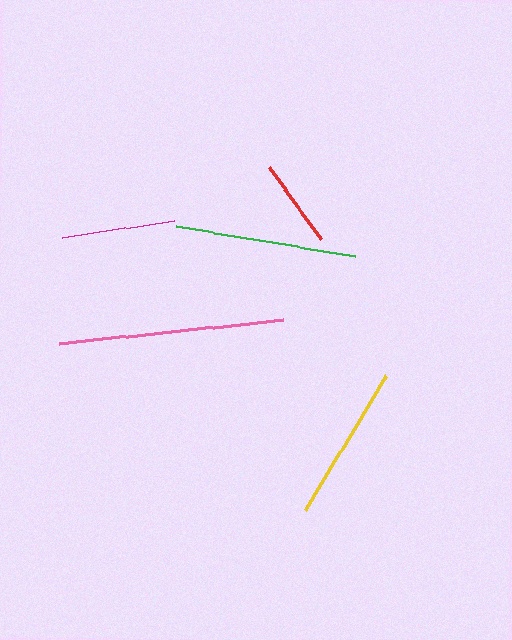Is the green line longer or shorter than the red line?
The green line is longer than the red line.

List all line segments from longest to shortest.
From longest to shortest: pink, green, yellow, magenta, red.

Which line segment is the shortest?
The red line is the shortest at approximately 88 pixels.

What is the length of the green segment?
The green segment is approximately 182 pixels long.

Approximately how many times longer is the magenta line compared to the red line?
The magenta line is approximately 1.3 times the length of the red line.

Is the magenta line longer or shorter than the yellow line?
The yellow line is longer than the magenta line.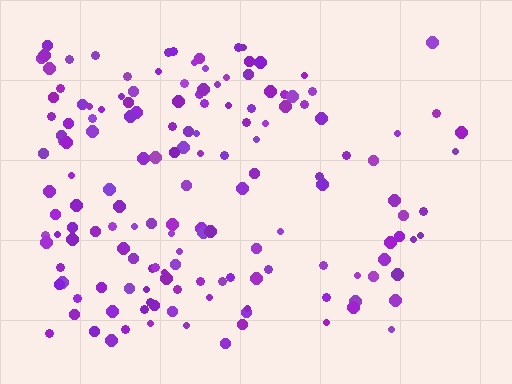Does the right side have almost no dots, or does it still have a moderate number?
Still a moderate number, just noticeably fewer than the left.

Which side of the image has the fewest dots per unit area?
The right.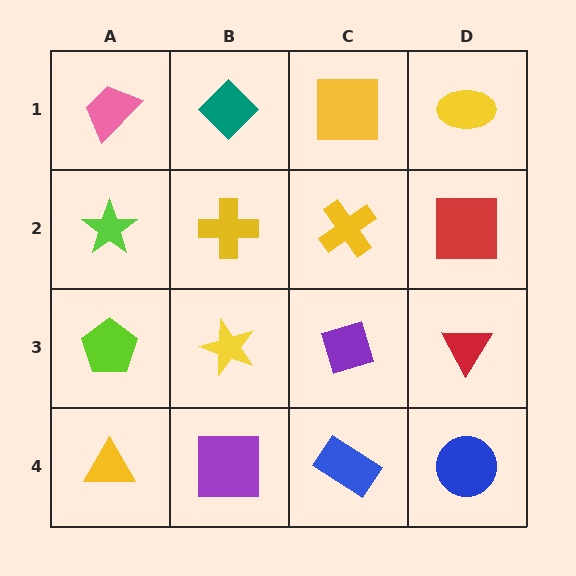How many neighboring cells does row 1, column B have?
3.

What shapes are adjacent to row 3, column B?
A yellow cross (row 2, column B), a purple square (row 4, column B), a lime pentagon (row 3, column A), a purple diamond (row 3, column C).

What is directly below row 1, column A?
A lime star.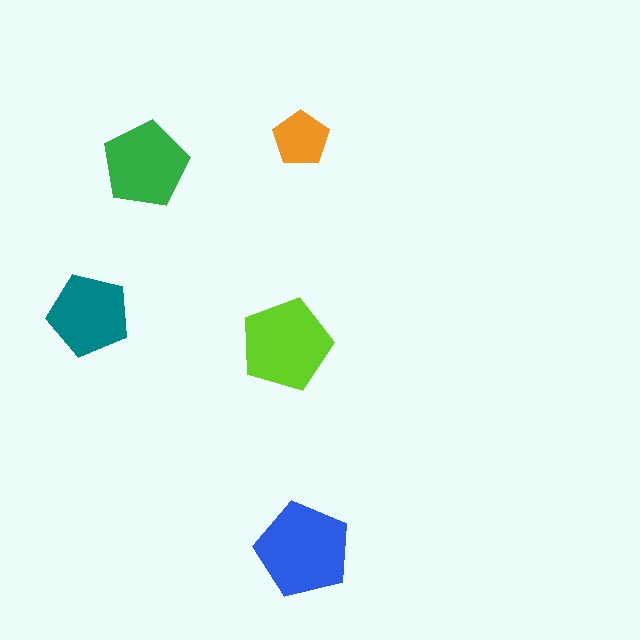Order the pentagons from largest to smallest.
the blue one, the lime one, the green one, the teal one, the orange one.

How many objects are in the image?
There are 5 objects in the image.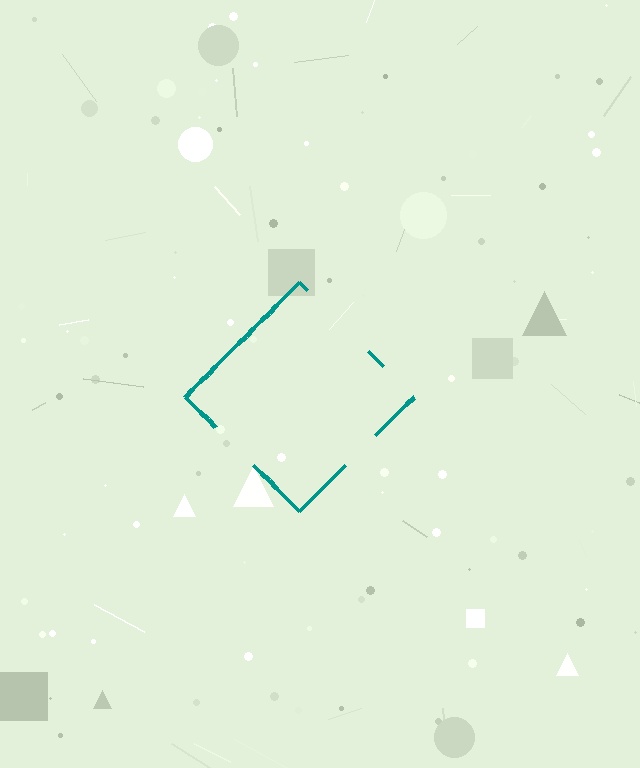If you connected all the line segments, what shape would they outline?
They would outline a diamond.